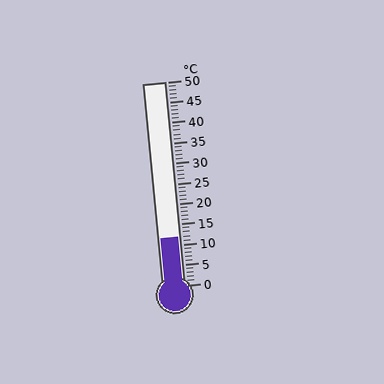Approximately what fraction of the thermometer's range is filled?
The thermometer is filled to approximately 25% of its range.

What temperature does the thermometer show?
The thermometer shows approximately 12°C.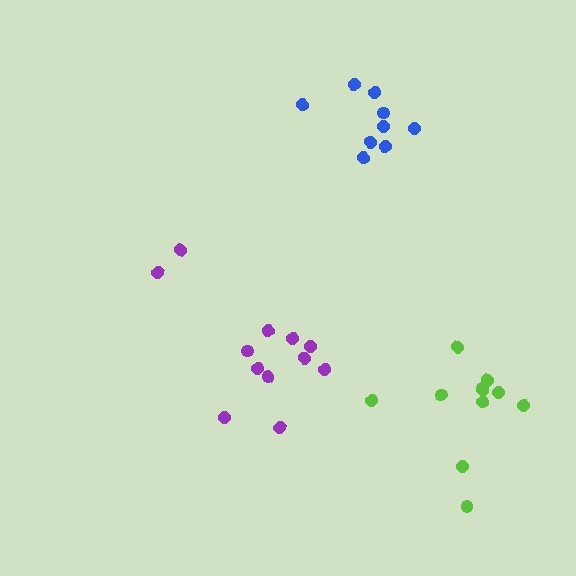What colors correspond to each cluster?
The clusters are colored: blue, purple, lime.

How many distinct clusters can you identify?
There are 3 distinct clusters.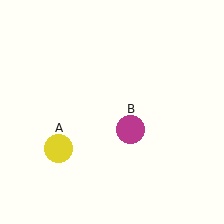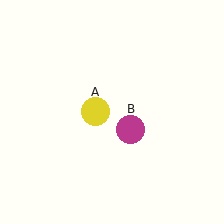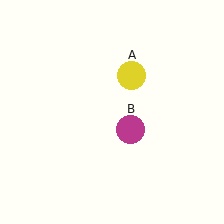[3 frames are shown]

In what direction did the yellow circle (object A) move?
The yellow circle (object A) moved up and to the right.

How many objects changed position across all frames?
1 object changed position: yellow circle (object A).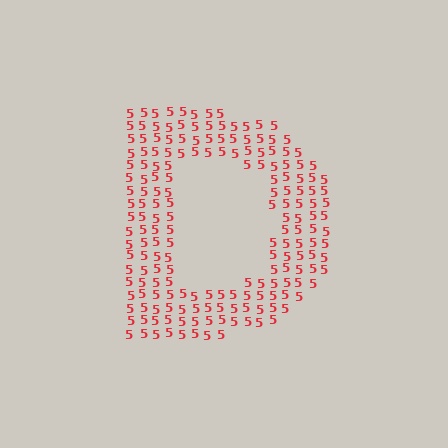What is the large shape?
The large shape is the letter D.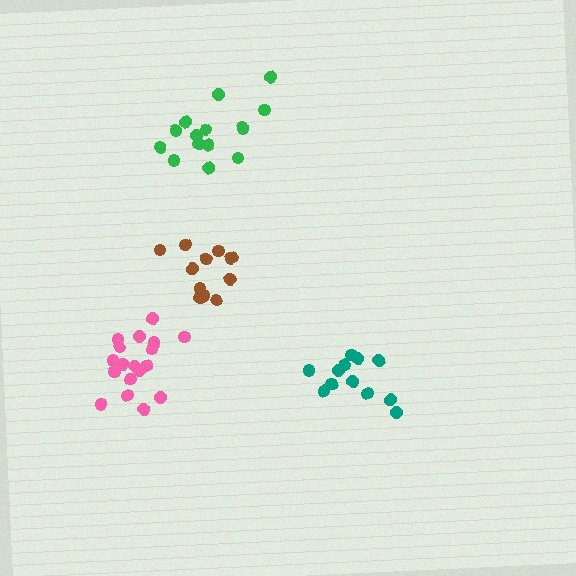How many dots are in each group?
Group 1: 18 dots, Group 2: 12 dots, Group 3: 15 dots, Group 4: 12 dots (57 total).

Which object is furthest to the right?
The teal cluster is rightmost.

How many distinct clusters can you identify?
There are 4 distinct clusters.